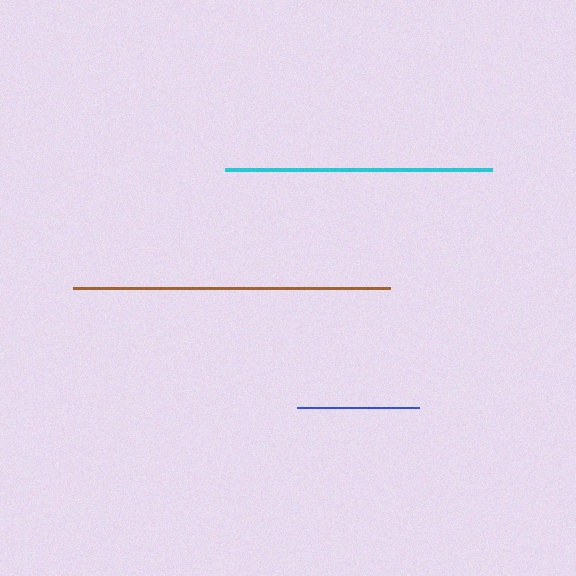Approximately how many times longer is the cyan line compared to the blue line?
The cyan line is approximately 2.2 times the length of the blue line.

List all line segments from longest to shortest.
From longest to shortest: brown, cyan, blue.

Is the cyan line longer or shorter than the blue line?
The cyan line is longer than the blue line.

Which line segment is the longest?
The brown line is the longest at approximately 317 pixels.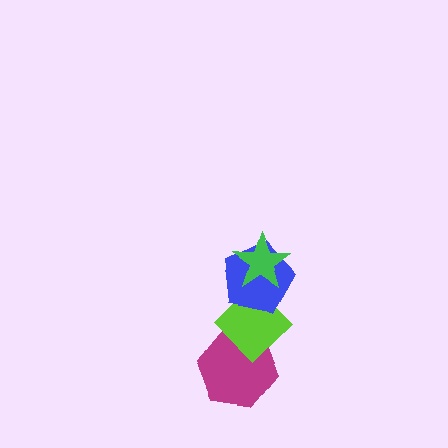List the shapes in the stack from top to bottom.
From top to bottom: the green star, the blue pentagon, the lime diamond, the magenta hexagon.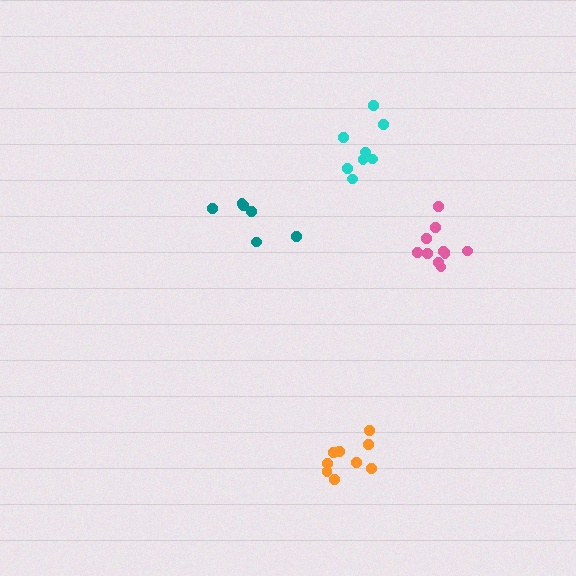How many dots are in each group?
Group 1: 11 dots, Group 2: 9 dots, Group 3: 8 dots, Group 4: 6 dots (34 total).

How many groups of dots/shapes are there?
There are 4 groups.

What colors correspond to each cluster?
The clusters are colored: pink, orange, cyan, teal.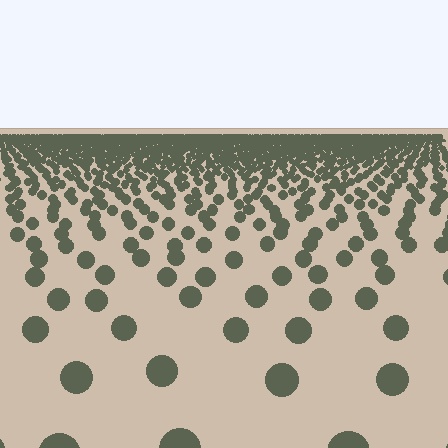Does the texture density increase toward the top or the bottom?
Density increases toward the top.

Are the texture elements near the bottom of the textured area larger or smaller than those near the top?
Larger. Near the bottom, elements are closer to the viewer and appear at a bigger on-screen size.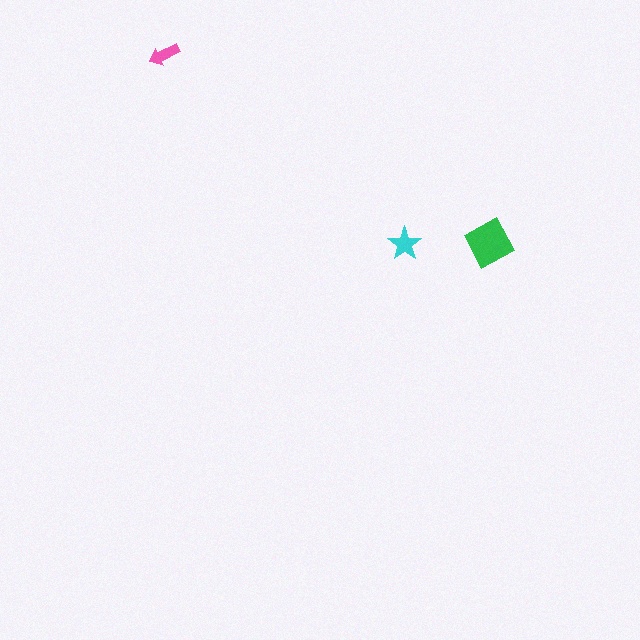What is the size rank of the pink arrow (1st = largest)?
3rd.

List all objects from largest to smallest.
The green diamond, the cyan star, the pink arrow.